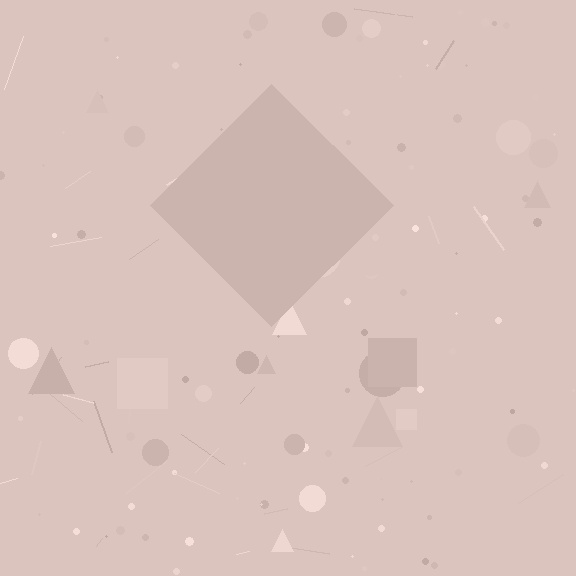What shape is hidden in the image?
A diamond is hidden in the image.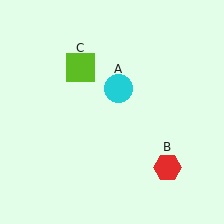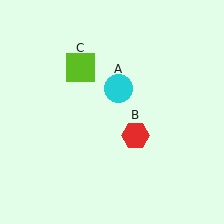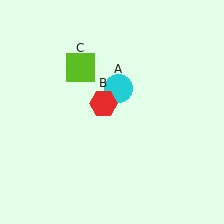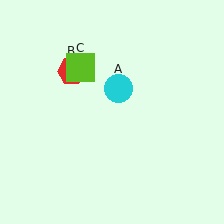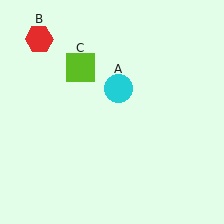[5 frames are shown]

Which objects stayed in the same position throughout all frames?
Cyan circle (object A) and lime square (object C) remained stationary.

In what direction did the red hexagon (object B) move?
The red hexagon (object B) moved up and to the left.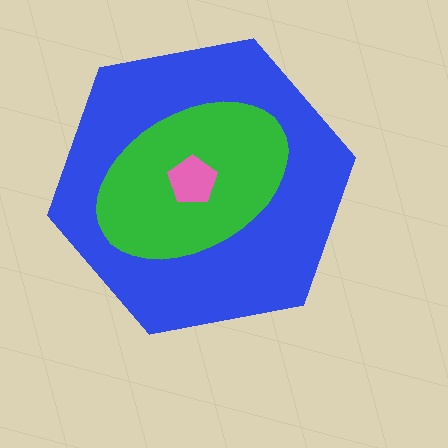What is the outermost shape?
The blue hexagon.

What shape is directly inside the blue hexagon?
The green ellipse.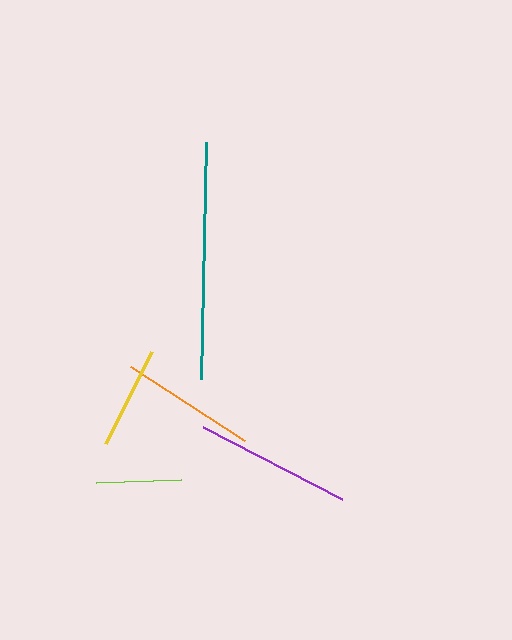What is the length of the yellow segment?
The yellow segment is approximately 102 pixels long.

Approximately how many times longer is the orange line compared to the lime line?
The orange line is approximately 1.6 times the length of the lime line.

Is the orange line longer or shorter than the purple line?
The purple line is longer than the orange line.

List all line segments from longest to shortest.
From longest to shortest: teal, purple, orange, yellow, lime.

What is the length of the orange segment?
The orange segment is approximately 136 pixels long.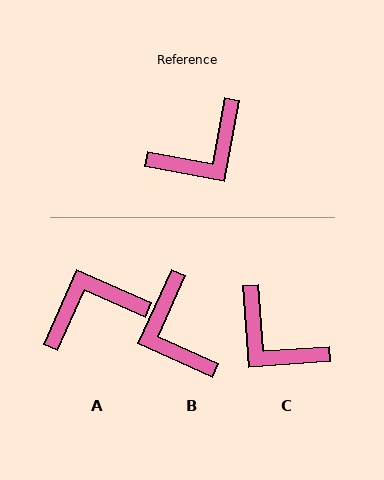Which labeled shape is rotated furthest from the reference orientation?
A, about 166 degrees away.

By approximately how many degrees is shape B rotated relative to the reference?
Approximately 104 degrees clockwise.